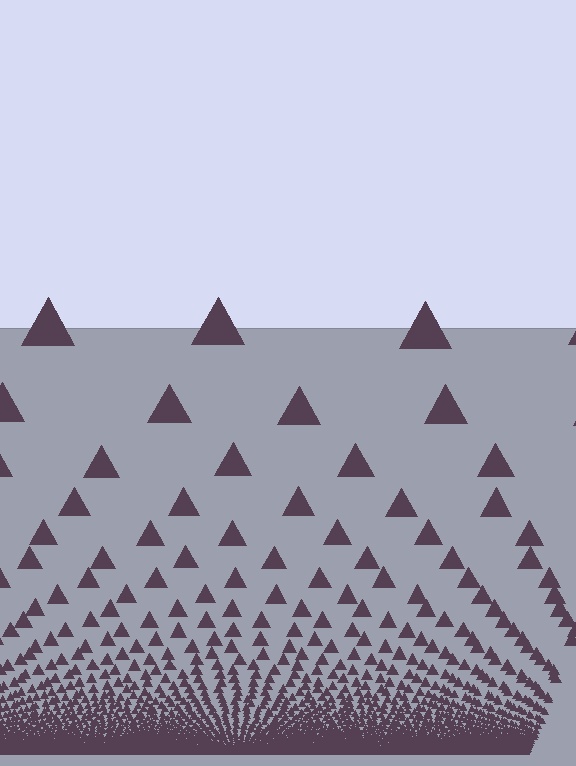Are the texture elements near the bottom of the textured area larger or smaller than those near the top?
Smaller. The gradient is inverted — elements near the bottom are smaller and denser.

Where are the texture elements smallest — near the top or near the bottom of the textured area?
Near the bottom.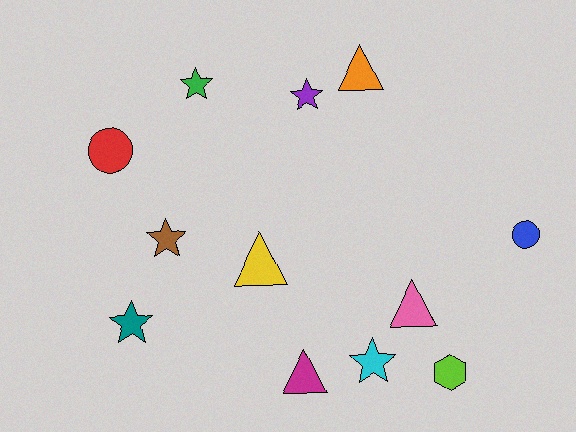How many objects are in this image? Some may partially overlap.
There are 12 objects.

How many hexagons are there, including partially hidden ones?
There is 1 hexagon.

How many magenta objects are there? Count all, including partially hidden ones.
There is 1 magenta object.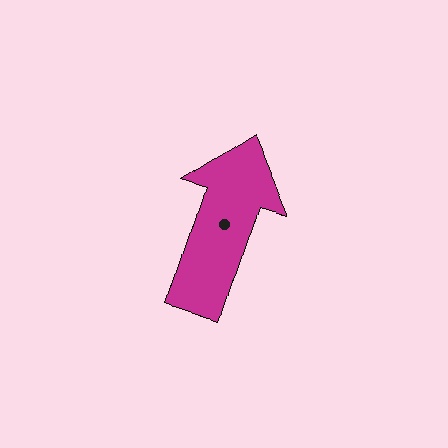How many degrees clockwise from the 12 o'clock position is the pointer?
Approximately 17 degrees.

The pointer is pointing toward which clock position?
Roughly 1 o'clock.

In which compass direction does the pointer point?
North.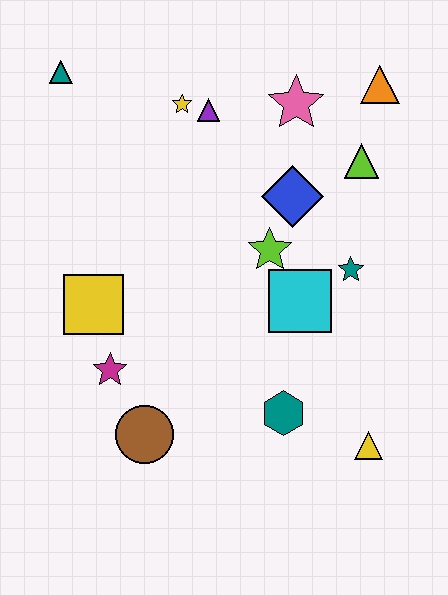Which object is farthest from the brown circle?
The orange triangle is farthest from the brown circle.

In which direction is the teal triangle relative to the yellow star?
The teal triangle is to the left of the yellow star.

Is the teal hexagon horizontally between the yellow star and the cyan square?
Yes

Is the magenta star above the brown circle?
Yes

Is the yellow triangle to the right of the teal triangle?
Yes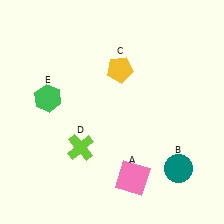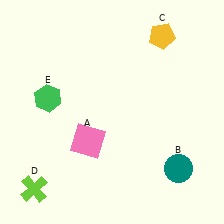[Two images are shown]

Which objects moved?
The objects that moved are: the pink square (A), the yellow pentagon (C), the lime cross (D).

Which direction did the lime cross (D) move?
The lime cross (D) moved left.